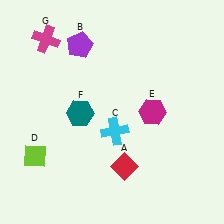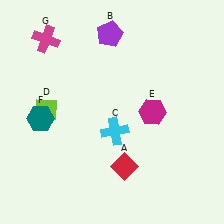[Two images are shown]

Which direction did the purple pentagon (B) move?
The purple pentagon (B) moved right.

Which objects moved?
The objects that moved are: the purple pentagon (B), the lime diamond (D), the teal hexagon (F).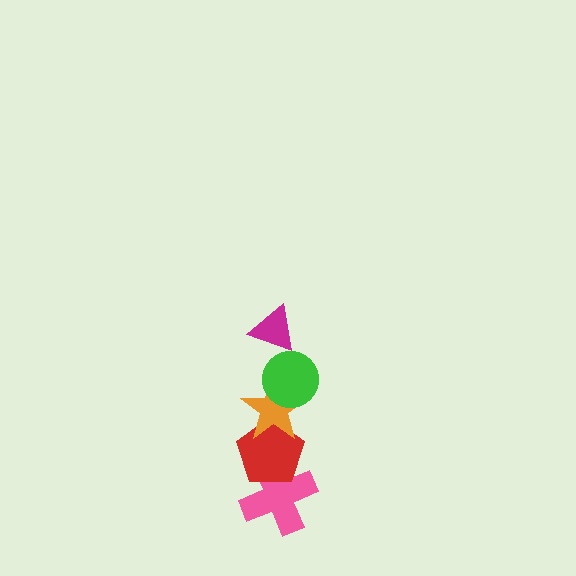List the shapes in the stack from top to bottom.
From top to bottom: the magenta triangle, the green circle, the orange star, the red pentagon, the pink cross.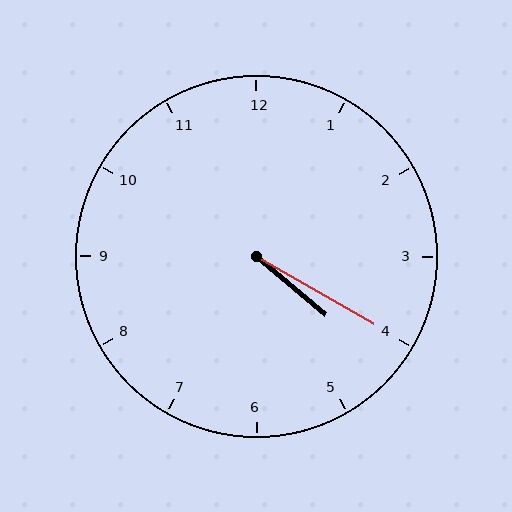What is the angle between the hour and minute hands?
Approximately 10 degrees.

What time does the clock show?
4:20.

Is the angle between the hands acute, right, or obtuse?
It is acute.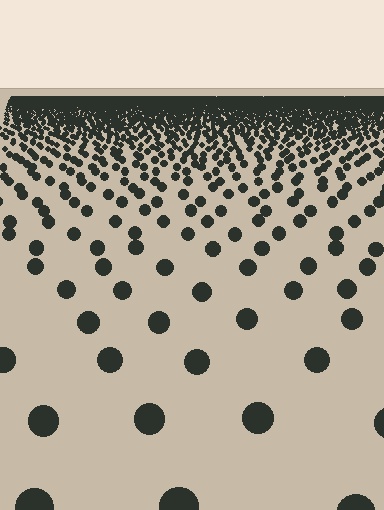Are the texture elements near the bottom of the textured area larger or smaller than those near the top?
Larger. Near the bottom, elements are closer to the viewer and appear at a bigger on-screen size.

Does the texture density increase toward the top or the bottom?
Density increases toward the top.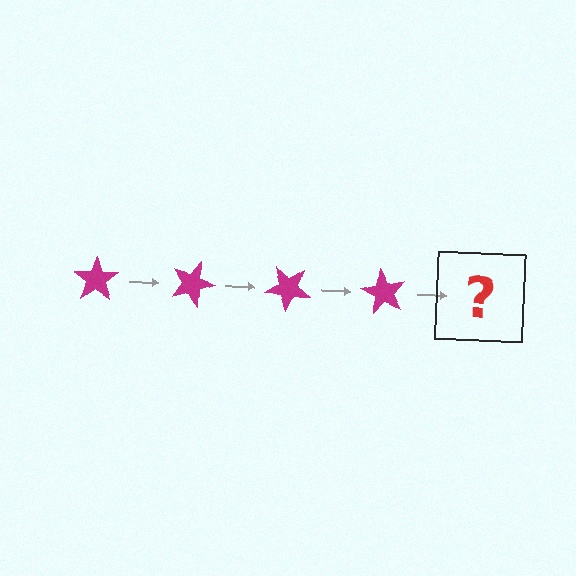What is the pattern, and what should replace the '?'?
The pattern is that the star rotates 20 degrees each step. The '?' should be a magenta star rotated 80 degrees.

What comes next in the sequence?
The next element should be a magenta star rotated 80 degrees.